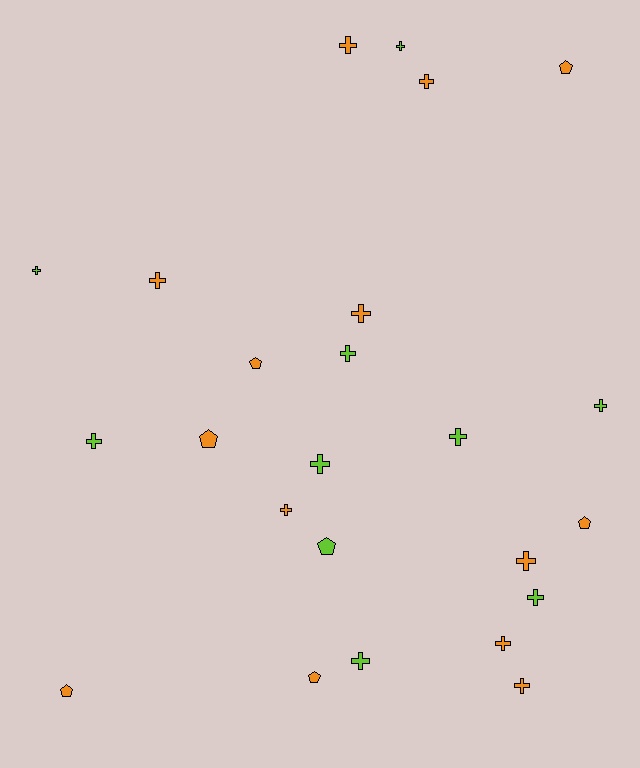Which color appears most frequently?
Orange, with 14 objects.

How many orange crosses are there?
There are 8 orange crosses.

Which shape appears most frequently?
Cross, with 17 objects.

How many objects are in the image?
There are 24 objects.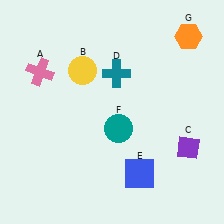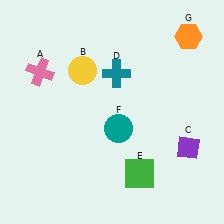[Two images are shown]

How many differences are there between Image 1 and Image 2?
There is 1 difference between the two images.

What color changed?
The square (E) changed from blue in Image 1 to green in Image 2.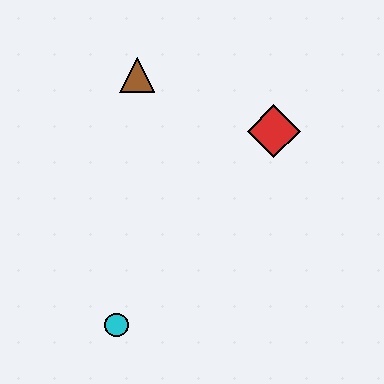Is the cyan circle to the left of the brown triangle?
Yes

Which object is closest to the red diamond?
The brown triangle is closest to the red diamond.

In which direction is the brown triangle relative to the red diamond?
The brown triangle is to the left of the red diamond.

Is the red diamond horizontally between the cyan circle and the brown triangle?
No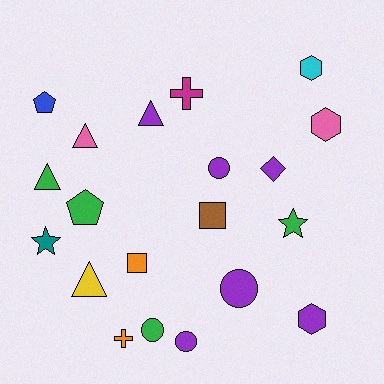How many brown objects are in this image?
There is 1 brown object.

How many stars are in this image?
There are 2 stars.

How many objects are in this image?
There are 20 objects.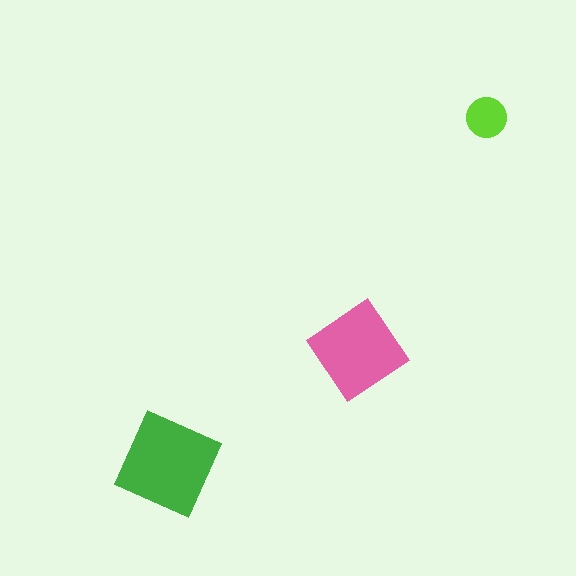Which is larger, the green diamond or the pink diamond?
The green diamond.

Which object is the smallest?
The lime circle.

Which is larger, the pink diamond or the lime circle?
The pink diamond.